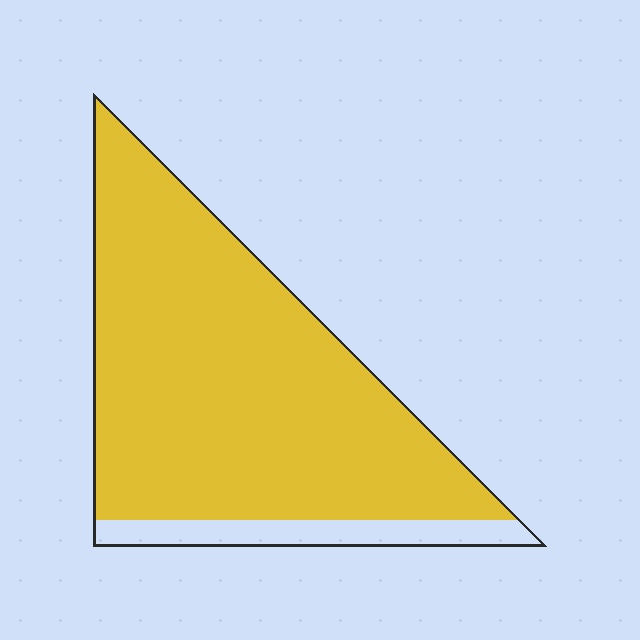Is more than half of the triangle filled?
Yes.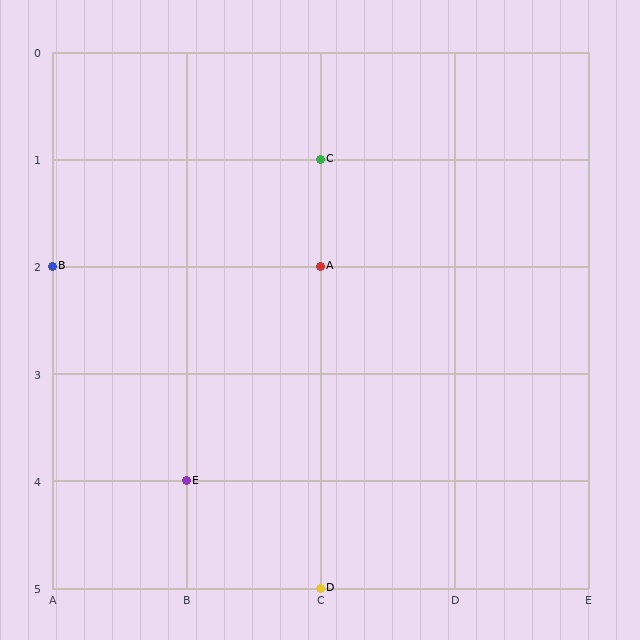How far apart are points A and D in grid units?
Points A and D are 3 rows apart.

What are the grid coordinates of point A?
Point A is at grid coordinates (C, 2).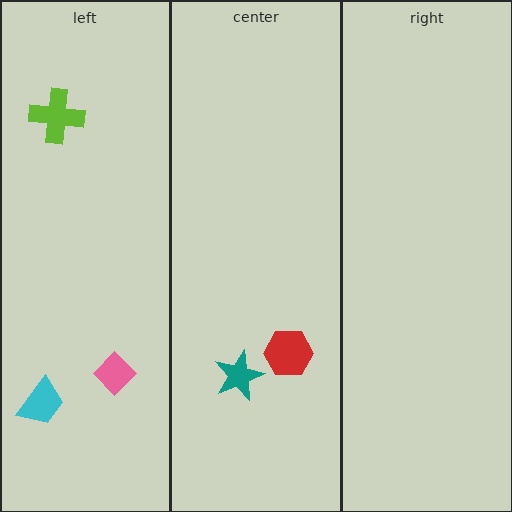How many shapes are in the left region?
3.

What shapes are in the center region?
The teal star, the red hexagon.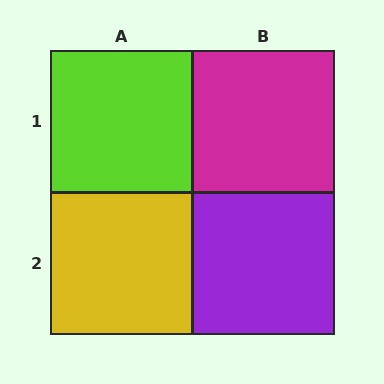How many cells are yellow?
1 cell is yellow.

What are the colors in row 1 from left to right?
Lime, magenta.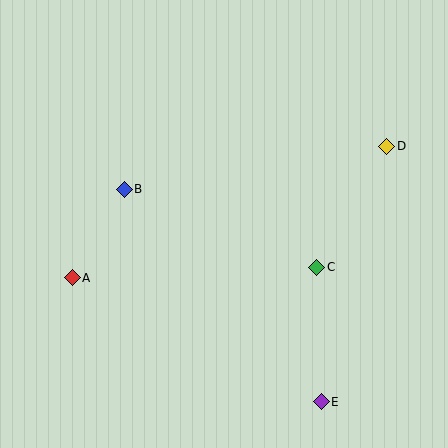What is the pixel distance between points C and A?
The distance between C and A is 245 pixels.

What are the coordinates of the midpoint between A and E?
The midpoint between A and E is at (197, 340).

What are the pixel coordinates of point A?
Point A is at (72, 278).